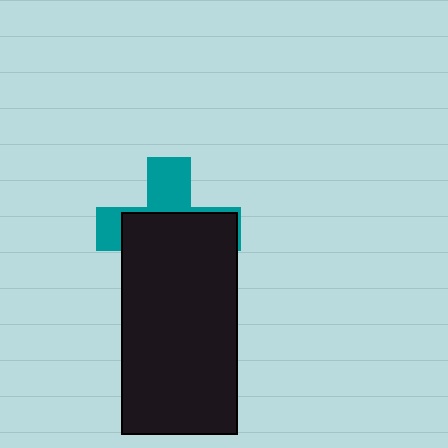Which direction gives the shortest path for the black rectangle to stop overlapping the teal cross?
Moving down gives the shortest separation.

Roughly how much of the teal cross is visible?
A small part of it is visible (roughly 37%).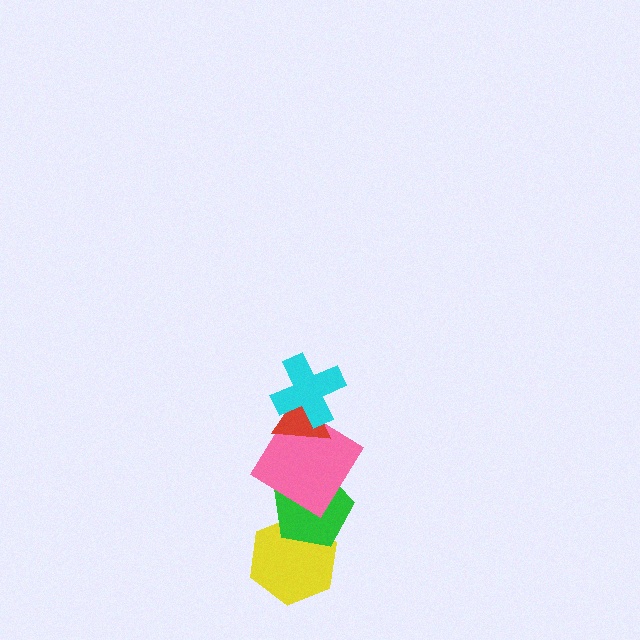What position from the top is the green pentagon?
The green pentagon is 4th from the top.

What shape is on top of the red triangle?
The cyan cross is on top of the red triangle.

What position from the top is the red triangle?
The red triangle is 2nd from the top.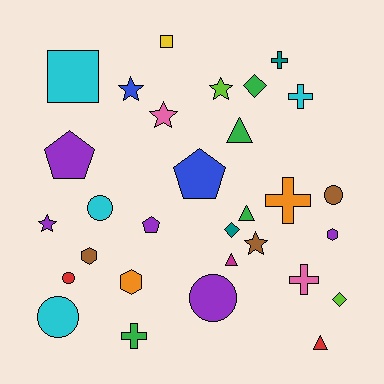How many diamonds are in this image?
There are 3 diamonds.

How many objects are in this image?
There are 30 objects.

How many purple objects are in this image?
There are 5 purple objects.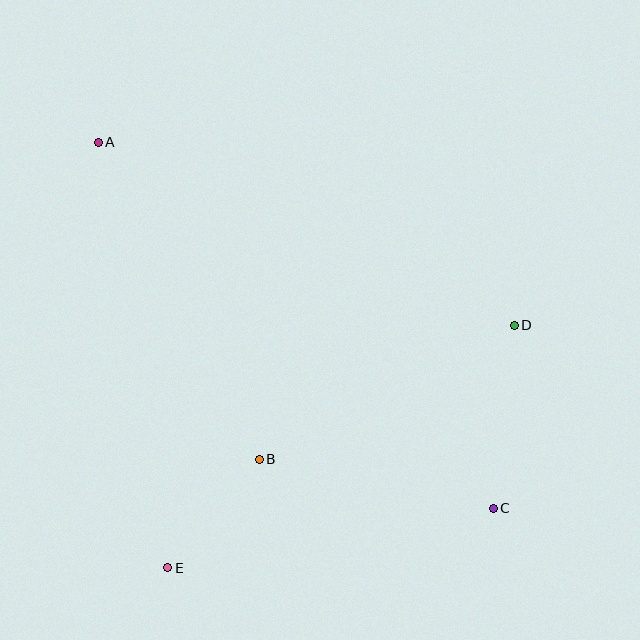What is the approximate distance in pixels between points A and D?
The distance between A and D is approximately 454 pixels.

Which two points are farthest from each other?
Points A and C are farthest from each other.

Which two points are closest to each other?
Points B and E are closest to each other.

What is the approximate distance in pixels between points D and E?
The distance between D and E is approximately 423 pixels.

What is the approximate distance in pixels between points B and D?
The distance between B and D is approximately 288 pixels.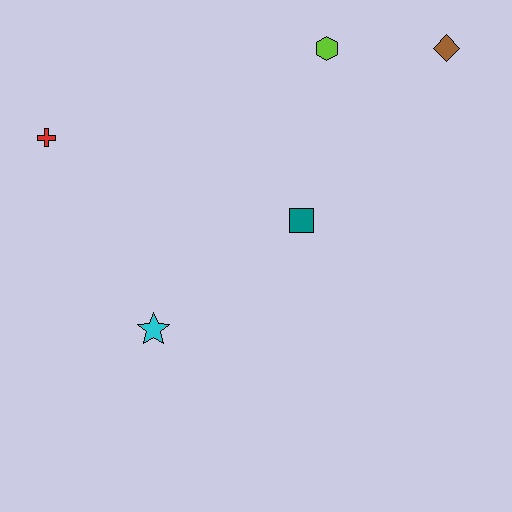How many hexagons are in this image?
There is 1 hexagon.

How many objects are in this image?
There are 5 objects.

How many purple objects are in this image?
There are no purple objects.